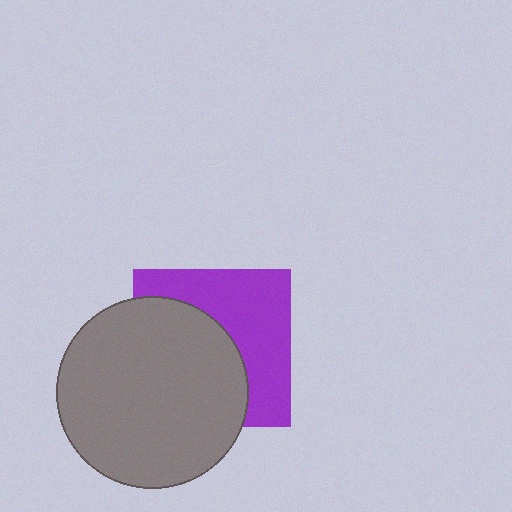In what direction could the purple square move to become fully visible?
The purple square could move toward the upper-right. That would shift it out from behind the gray circle entirely.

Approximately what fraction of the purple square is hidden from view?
Roughly 52% of the purple square is hidden behind the gray circle.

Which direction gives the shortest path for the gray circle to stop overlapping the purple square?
Moving toward the lower-left gives the shortest separation.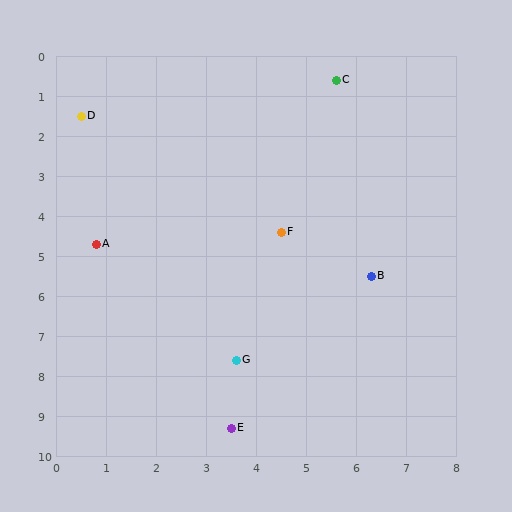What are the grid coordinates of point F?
Point F is at approximately (4.5, 4.4).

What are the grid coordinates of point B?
Point B is at approximately (6.3, 5.5).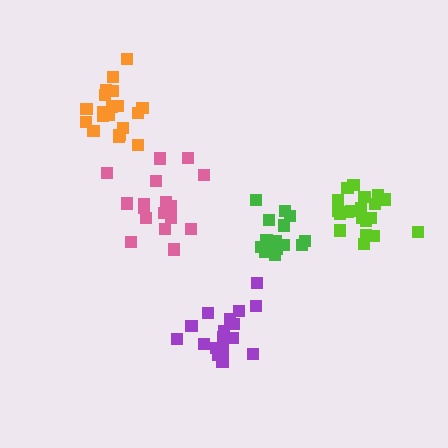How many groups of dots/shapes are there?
There are 5 groups.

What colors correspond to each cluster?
The clusters are colored: purple, green, lime, orange, pink.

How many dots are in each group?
Group 1: 18 dots, Group 2: 16 dots, Group 3: 21 dots, Group 4: 20 dots, Group 5: 17 dots (92 total).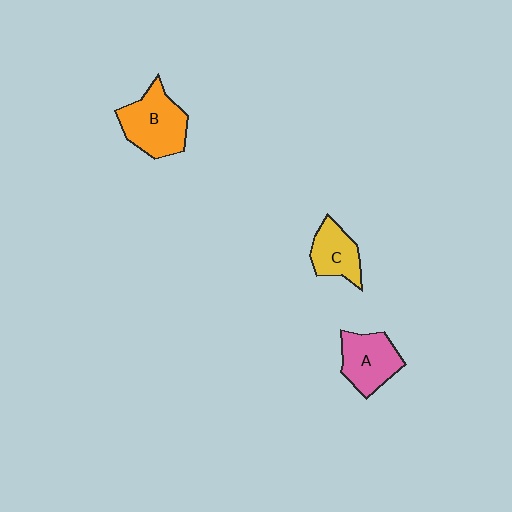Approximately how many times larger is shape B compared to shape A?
Approximately 1.2 times.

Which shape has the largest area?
Shape B (orange).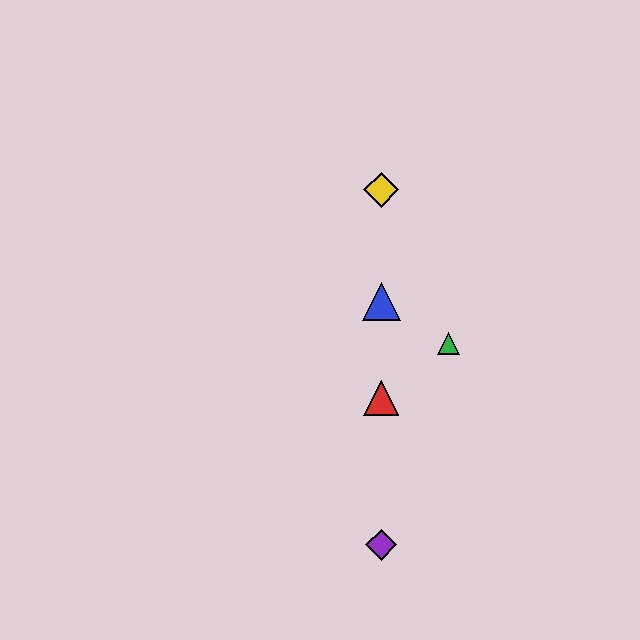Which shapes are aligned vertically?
The red triangle, the blue triangle, the yellow diamond, the purple diamond are aligned vertically.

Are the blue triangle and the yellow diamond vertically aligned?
Yes, both are at x≈381.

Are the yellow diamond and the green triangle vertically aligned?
No, the yellow diamond is at x≈381 and the green triangle is at x≈449.